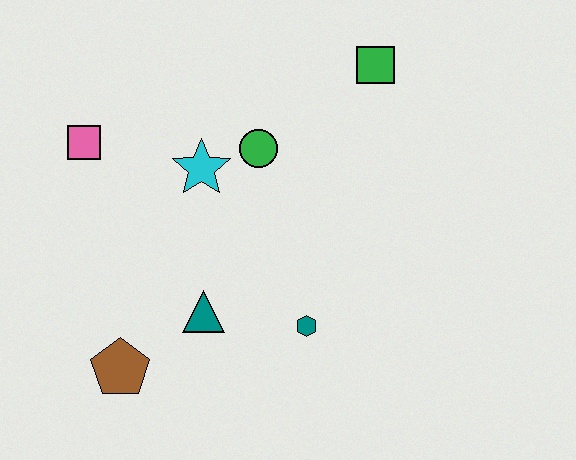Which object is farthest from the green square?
The brown pentagon is farthest from the green square.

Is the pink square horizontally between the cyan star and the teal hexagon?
No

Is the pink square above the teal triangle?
Yes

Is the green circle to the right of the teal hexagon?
No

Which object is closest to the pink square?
The cyan star is closest to the pink square.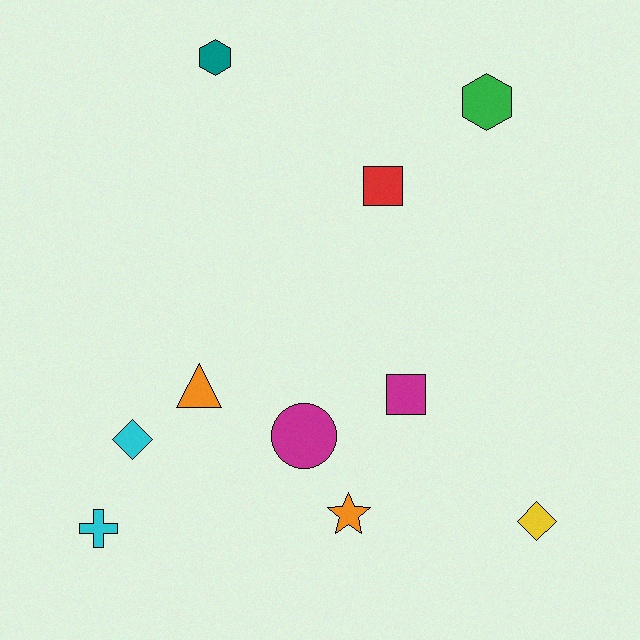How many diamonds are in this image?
There are 2 diamonds.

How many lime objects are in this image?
There are no lime objects.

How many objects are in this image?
There are 10 objects.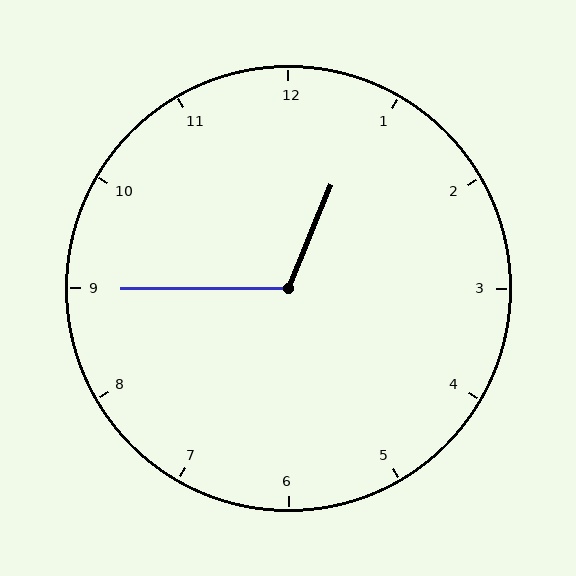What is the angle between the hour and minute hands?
Approximately 112 degrees.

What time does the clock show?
12:45.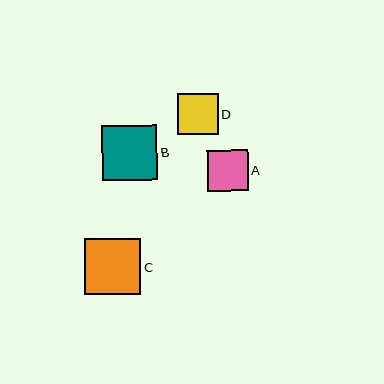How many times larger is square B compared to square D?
Square B is approximately 1.3 times the size of square D.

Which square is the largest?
Square C is the largest with a size of approximately 56 pixels.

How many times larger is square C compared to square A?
Square C is approximately 1.4 times the size of square A.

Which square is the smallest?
Square A is the smallest with a size of approximately 40 pixels.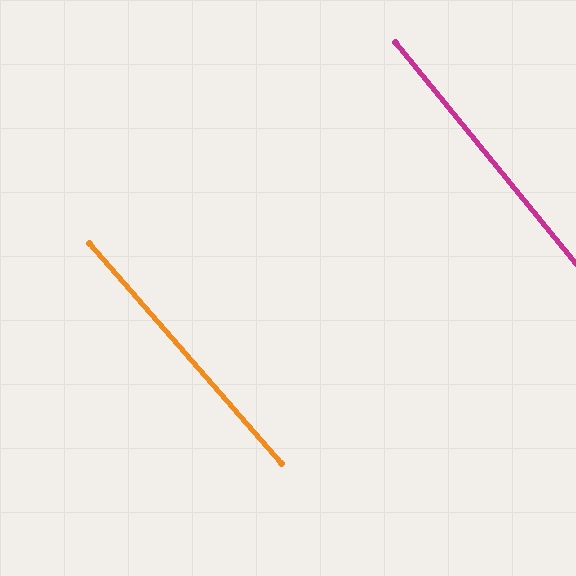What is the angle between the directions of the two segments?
Approximately 2 degrees.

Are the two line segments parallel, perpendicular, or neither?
Parallel — their directions differ by only 1.8°.